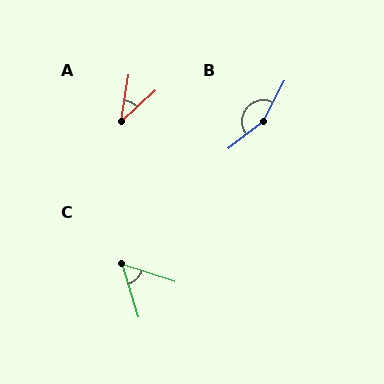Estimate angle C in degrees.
Approximately 54 degrees.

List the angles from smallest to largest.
A (39°), C (54°), B (155°).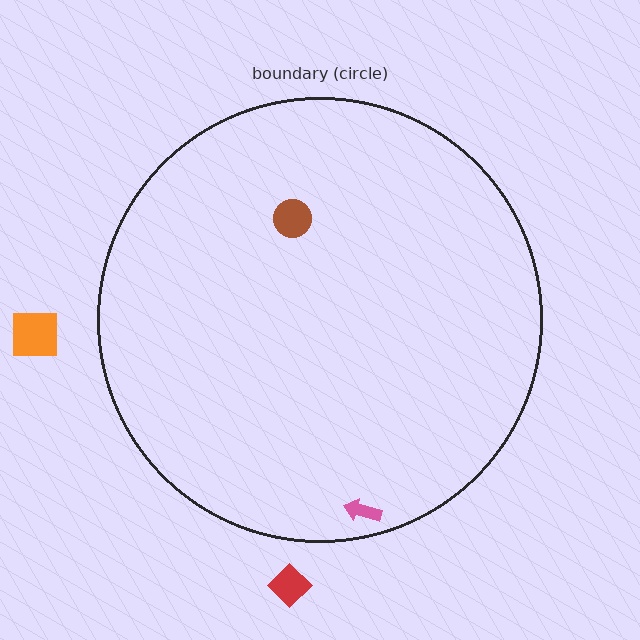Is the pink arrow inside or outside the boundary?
Inside.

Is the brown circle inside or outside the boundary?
Inside.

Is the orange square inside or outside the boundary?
Outside.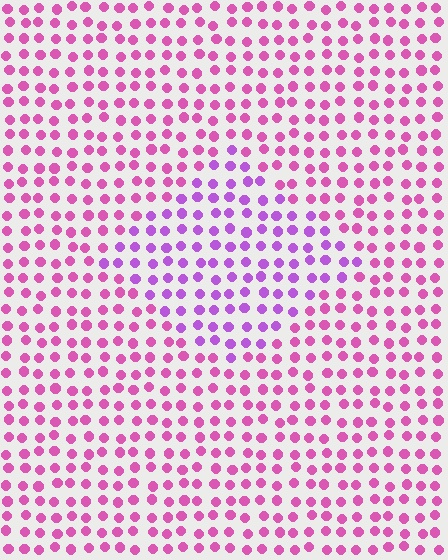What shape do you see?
I see a diamond.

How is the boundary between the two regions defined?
The boundary is defined purely by a slight shift in hue (about 33 degrees). Spacing, size, and orientation are identical on both sides.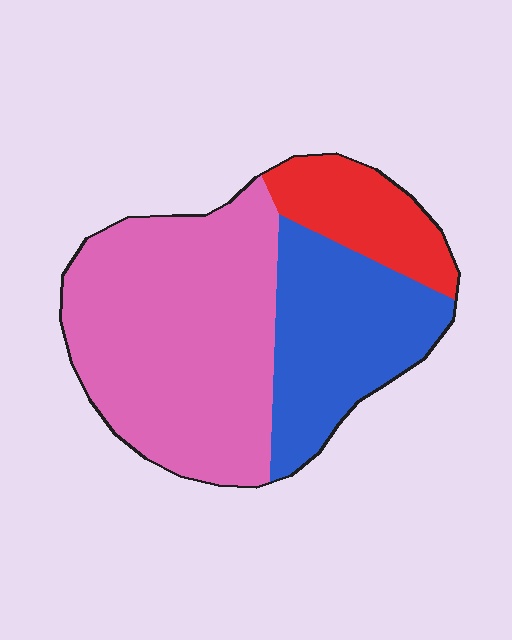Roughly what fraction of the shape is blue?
Blue covers about 30% of the shape.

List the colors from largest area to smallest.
From largest to smallest: pink, blue, red.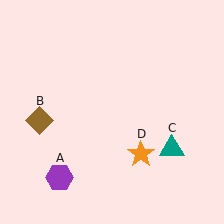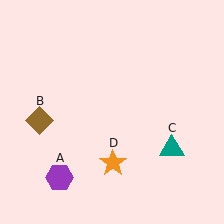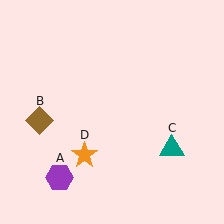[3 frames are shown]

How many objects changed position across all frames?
1 object changed position: orange star (object D).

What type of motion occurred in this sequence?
The orange star (object D) rotated clockwise around the center of the scene.